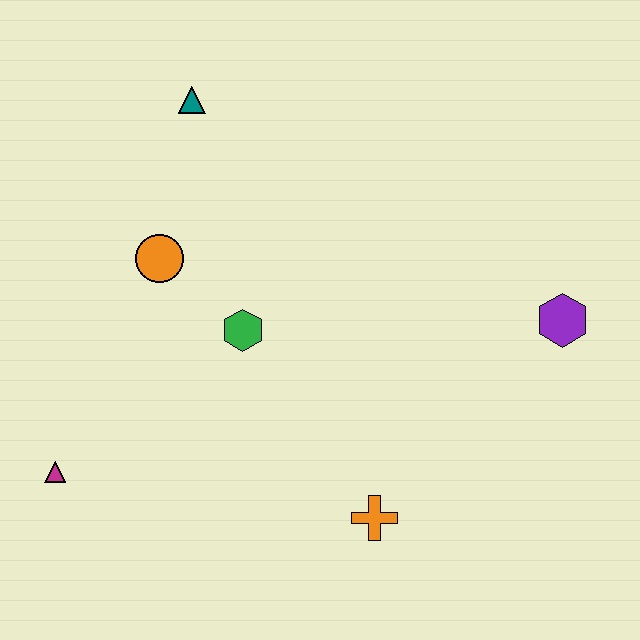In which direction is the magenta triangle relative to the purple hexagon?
The magenta triangle is to the left of the purple hexagon.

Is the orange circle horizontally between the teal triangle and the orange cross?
No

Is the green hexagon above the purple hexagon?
No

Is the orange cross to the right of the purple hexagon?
No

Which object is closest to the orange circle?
The green hexagon is closest to the orange circle.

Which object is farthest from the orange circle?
The purple hexagon is farthest from the orange circle.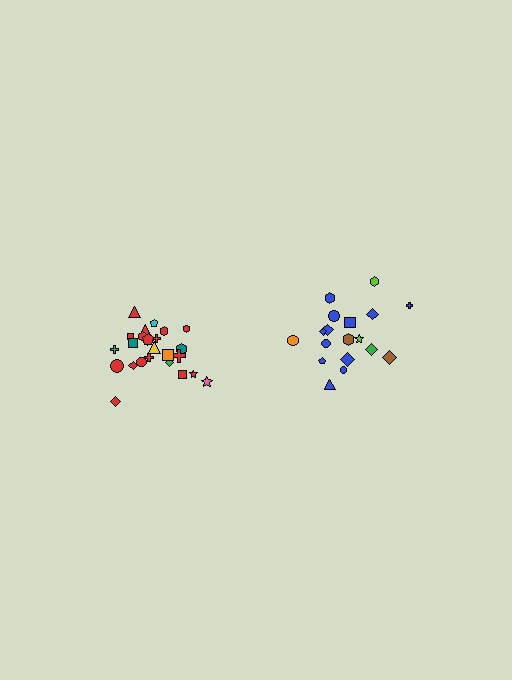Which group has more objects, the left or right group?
The left group.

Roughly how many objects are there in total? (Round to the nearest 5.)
Roughly 45 objects in total.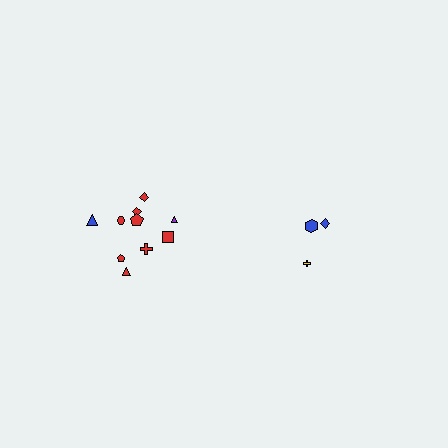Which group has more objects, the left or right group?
The left group.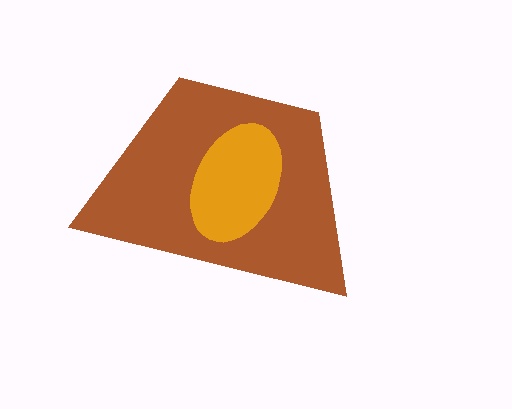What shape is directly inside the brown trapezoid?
The orange ellipse.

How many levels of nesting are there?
2.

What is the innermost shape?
The orange ellipse.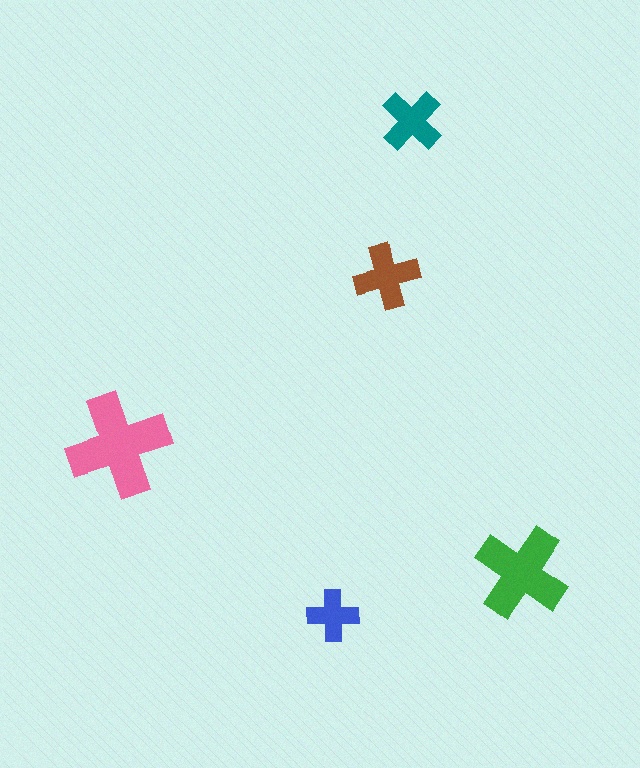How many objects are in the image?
There are 5 objects in the image.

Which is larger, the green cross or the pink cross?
The pink one.